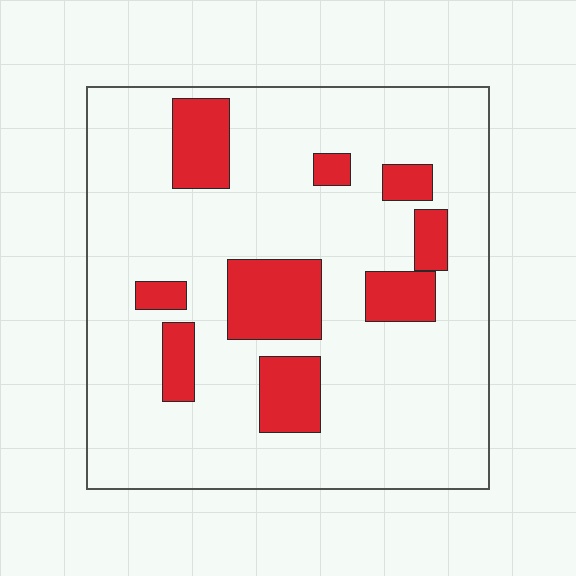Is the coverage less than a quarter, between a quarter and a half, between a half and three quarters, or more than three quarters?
Less than a quarter.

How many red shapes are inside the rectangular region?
9.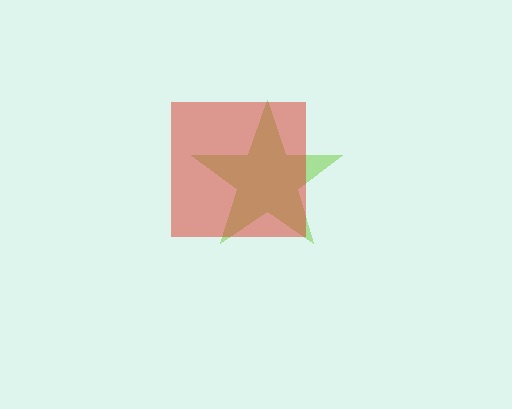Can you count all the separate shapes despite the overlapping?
Yes, there are 2 separate shapes.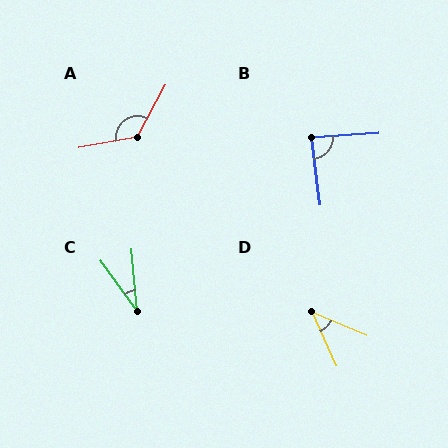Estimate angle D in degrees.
Approximately 42 degrees.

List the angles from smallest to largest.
C (30°), D (42°), B (87°), A (128°).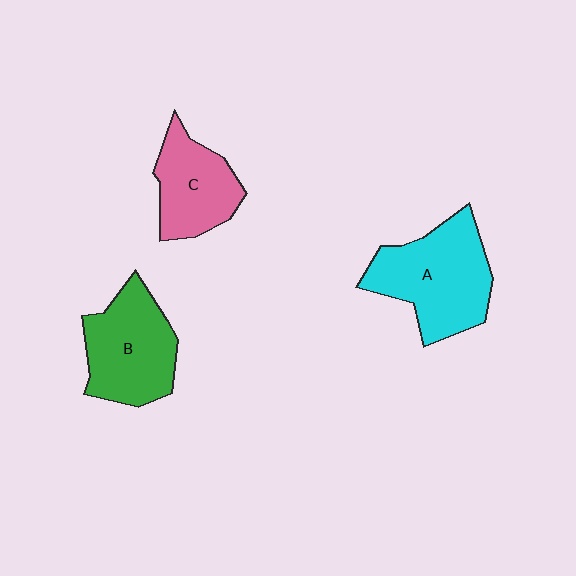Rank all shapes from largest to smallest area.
From largest to smallest: A (cyan), B (green), C (pink).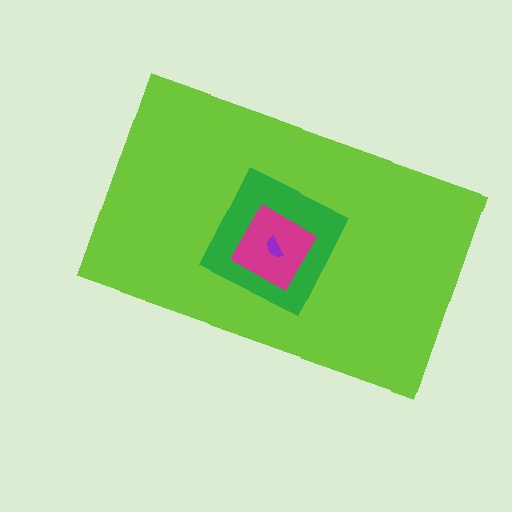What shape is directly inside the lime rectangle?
The green square.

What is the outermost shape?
The lime rectangle.